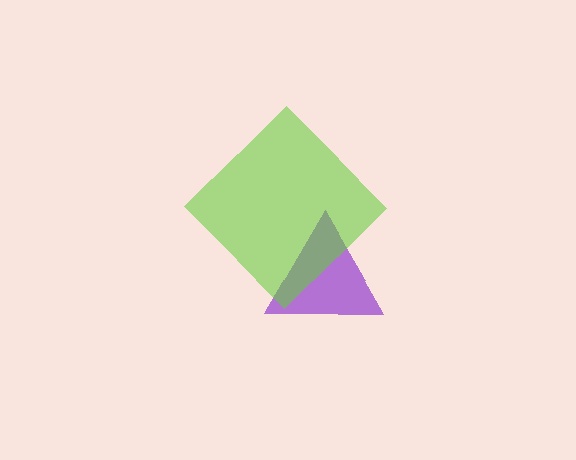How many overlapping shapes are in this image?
There are 2 overlapping shapes in the image.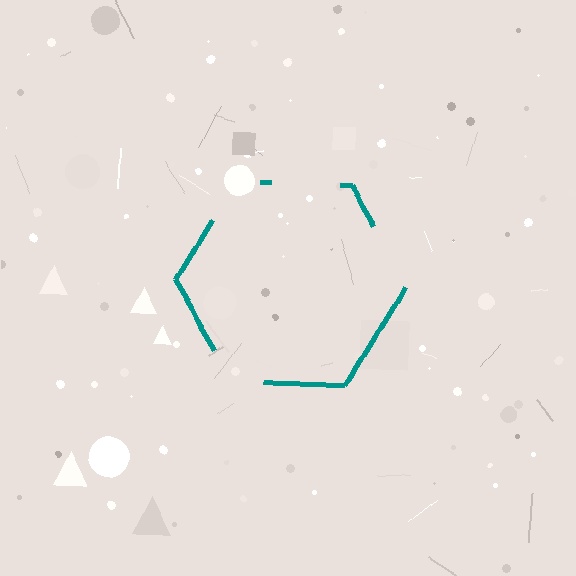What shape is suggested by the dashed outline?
The dashed outline suggests a hexagon.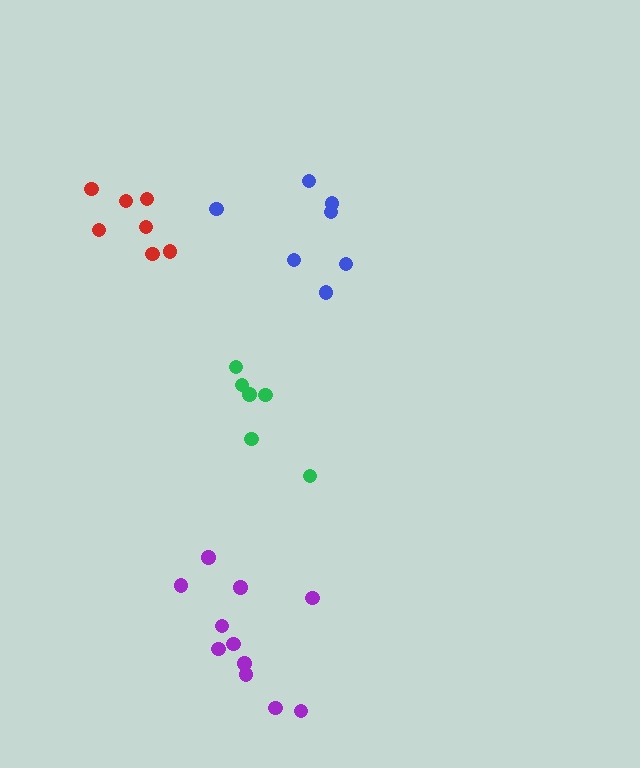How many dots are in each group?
Group 1: 7 dots, Group 2: 6 dots, Group 3: 11 dots, Group 4: 7 dots (31 total).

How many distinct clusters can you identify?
There are 4 distinct clusters.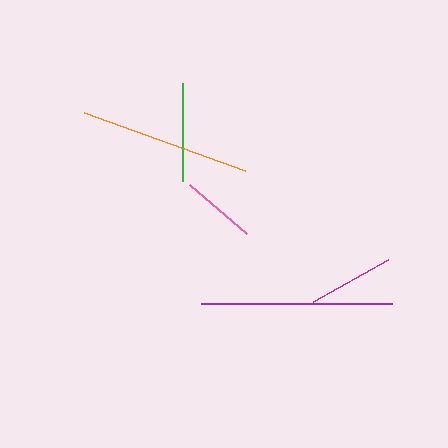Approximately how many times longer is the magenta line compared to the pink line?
The magenta line is approximately 1.1 times the length of the pink line.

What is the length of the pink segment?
The pink segment is approximately 75 pixels long.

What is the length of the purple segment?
The purple segment is approximately 190 pixels long.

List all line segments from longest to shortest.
From longest to shortest: purple, orange, green, magenta, pink.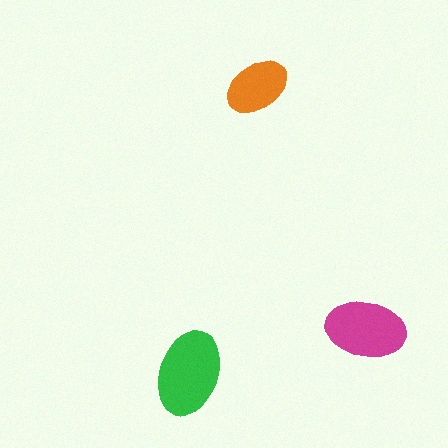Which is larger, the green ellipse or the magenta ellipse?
The green one.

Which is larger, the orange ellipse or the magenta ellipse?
The magenta one.